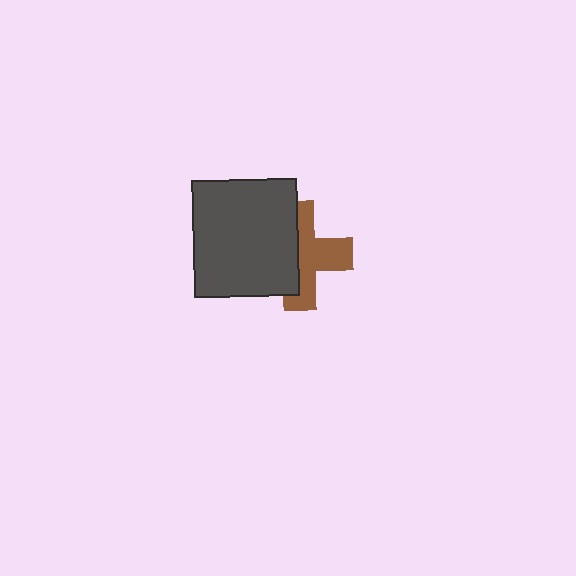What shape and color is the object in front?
The object in front is a dark gray rectangle.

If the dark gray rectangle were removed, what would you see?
You would see the complete brown cross.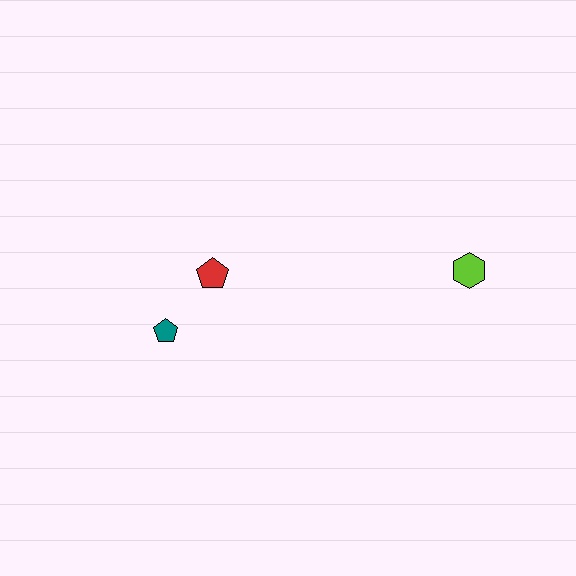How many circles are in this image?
There are no circles.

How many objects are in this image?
There are 3 objects.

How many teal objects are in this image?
There is 1 teal object.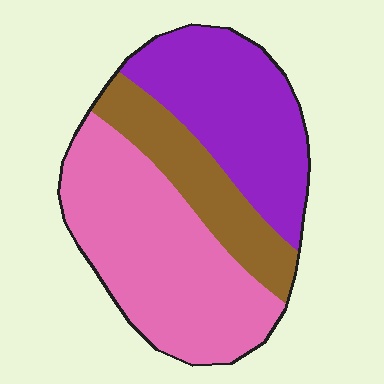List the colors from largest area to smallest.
From largest to smallest: pink, purple, brown.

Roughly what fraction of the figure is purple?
Purple covers roughly 35% of the figure.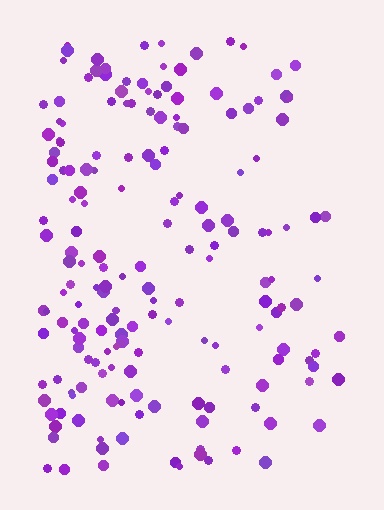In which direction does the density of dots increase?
From right to left, with the left side densest.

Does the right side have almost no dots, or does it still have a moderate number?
Still a moderate number, just noticeably fewer than the left.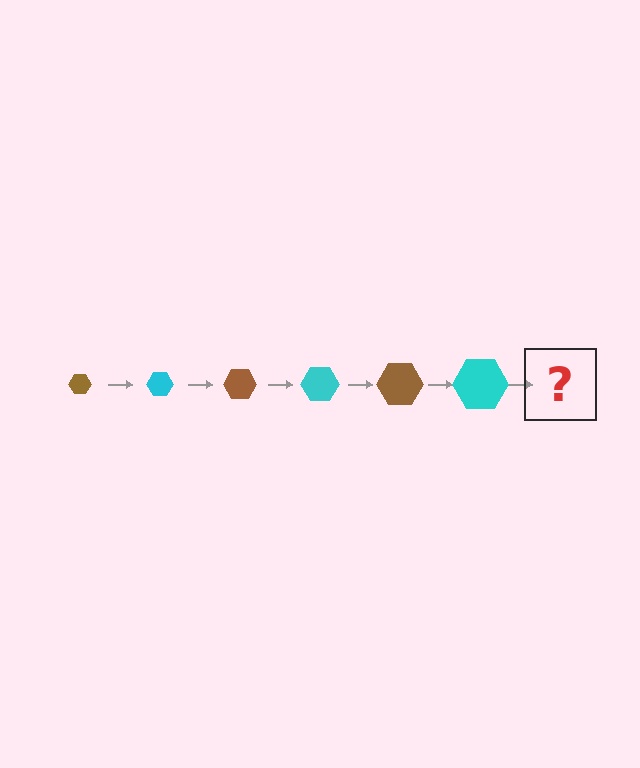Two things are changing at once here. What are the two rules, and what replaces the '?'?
The two rules are that the hexagon grows larger each step and the color cycles through brown and cyan. The '?' should be a brown hexagon, larger than the previous one.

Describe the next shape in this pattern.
It should be a brown hexagon, larger than the previous one.